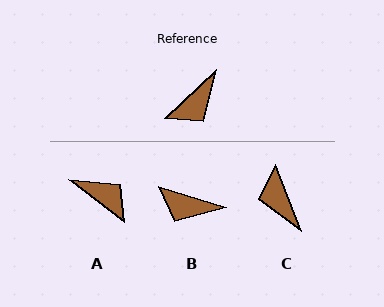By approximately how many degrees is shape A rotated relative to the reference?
Approximately 99 degrees counter-clockwise.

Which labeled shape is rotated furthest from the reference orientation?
C, about 112 degrees away.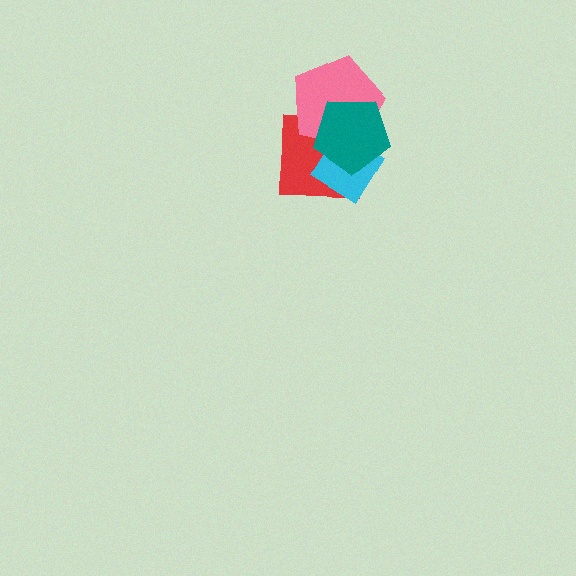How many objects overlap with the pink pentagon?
3 objects overlap with the pink pentagon.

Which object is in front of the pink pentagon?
The teal pentagon is in front of the pink pentagon.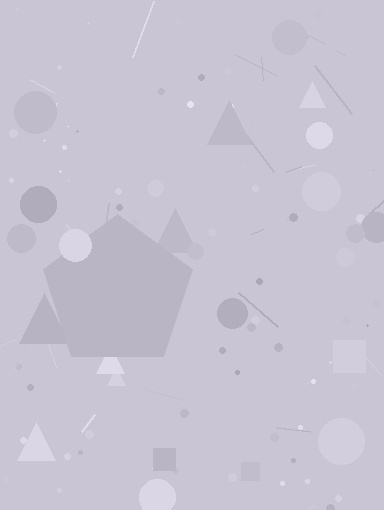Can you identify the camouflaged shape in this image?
The camouflaged shape is a pentagon.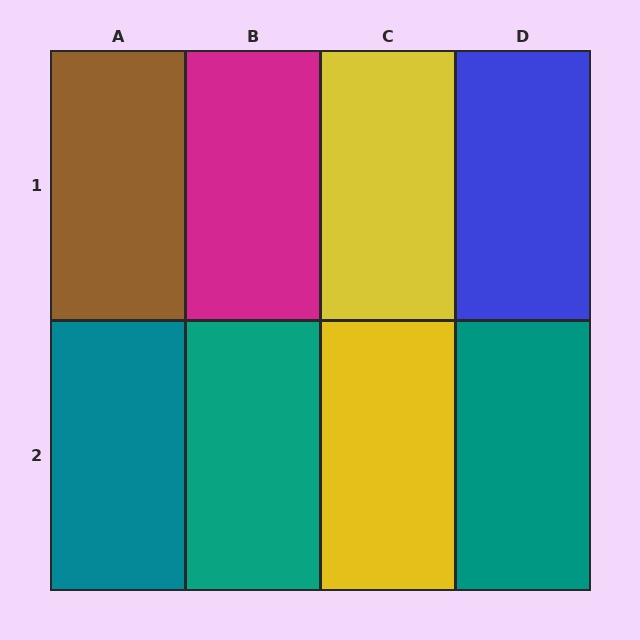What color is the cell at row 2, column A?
Teal.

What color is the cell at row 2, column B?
Teal.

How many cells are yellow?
2 cells are yellow.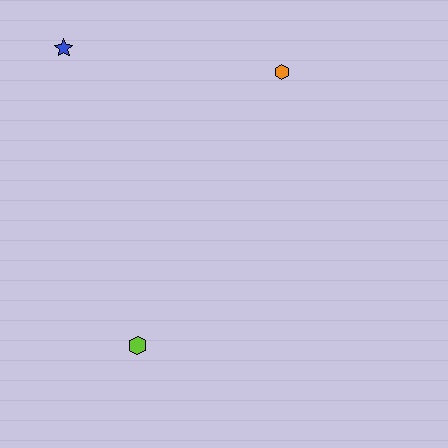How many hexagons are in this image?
There are 2 hexagons.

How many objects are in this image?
There are 3 objects.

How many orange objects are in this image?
There is 1 orange object.